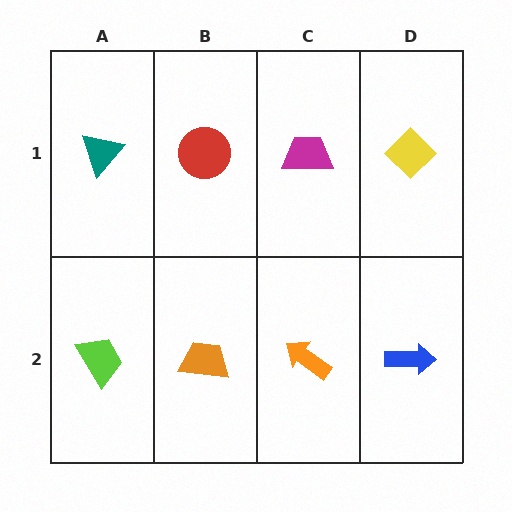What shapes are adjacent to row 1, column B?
An orange trapezoid (row 2, column B), a teal triangle (row 1, column A), a magenta trapezoid (row 1, column C).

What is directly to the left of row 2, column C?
An orange trapezoid.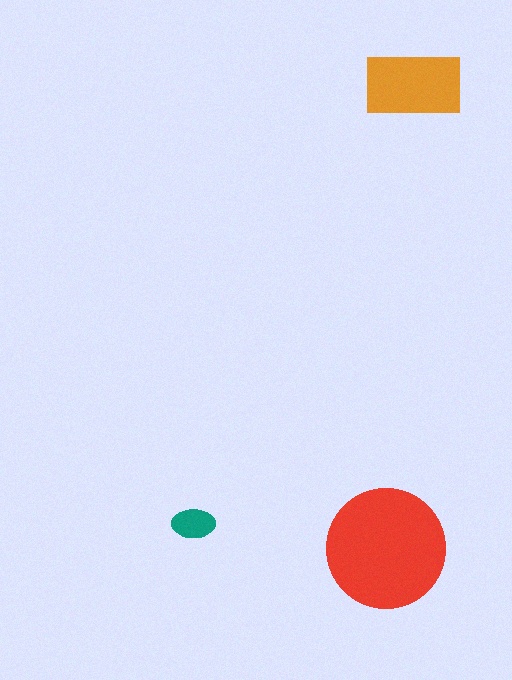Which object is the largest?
The red circle.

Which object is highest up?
The orange rectangle is topmost.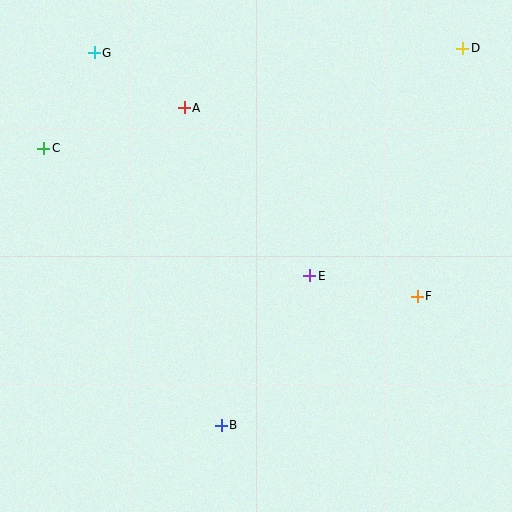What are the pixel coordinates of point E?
Point E is at (310, 276).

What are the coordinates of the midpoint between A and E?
The midpoint between A and E is at (247, 192).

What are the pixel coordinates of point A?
Point A is at (184, 108).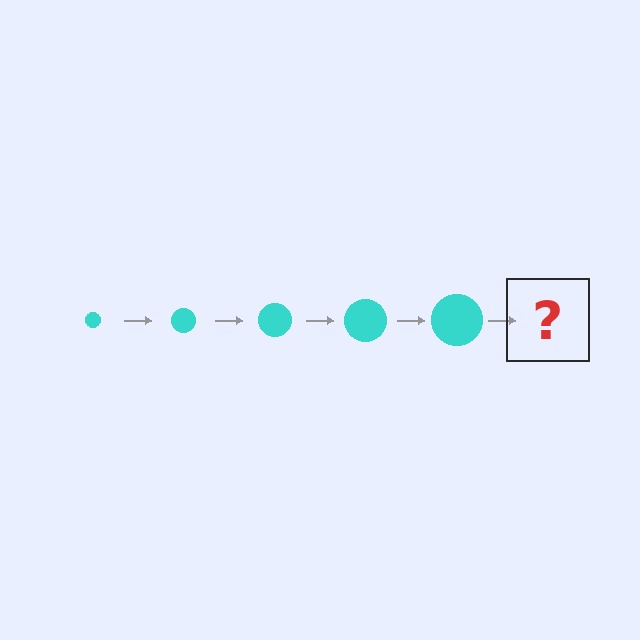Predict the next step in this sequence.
The next step is a cyan circle, larger than the previous one.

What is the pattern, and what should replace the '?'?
The pattern is that the circle gets progressively larger each step. The '?' should be a cyan circle, larger than the previous one.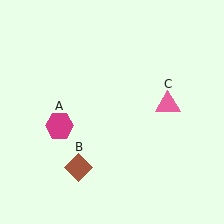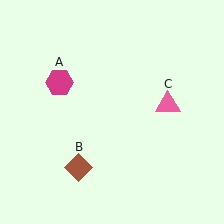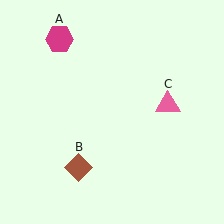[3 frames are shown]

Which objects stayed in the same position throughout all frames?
Brown diamond (object B) and pink triangle (object C) remained stationary.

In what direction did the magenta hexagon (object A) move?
The magenta hexagon (object A) moved up.